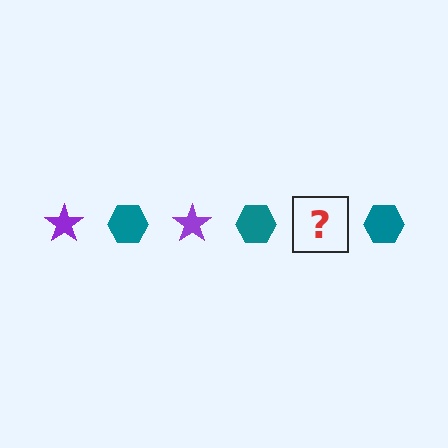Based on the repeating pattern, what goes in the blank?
The blank should be a purple star.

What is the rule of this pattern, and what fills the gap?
The rule is that the pattern alternates between purple star and teal hexagon. The gap should be filled with a purple star.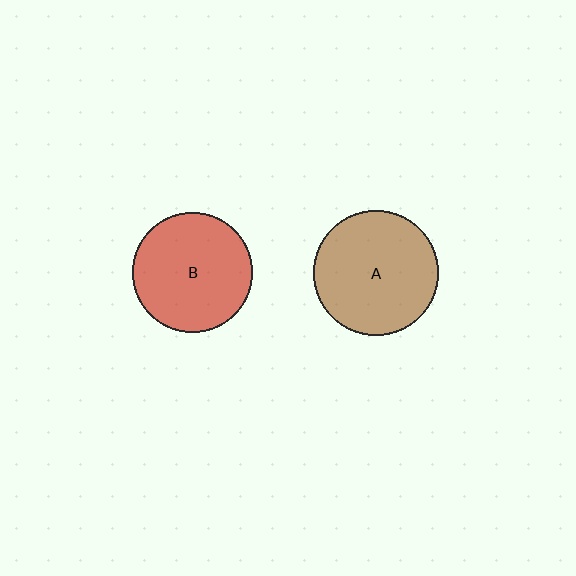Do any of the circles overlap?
No, none of the circles overlap.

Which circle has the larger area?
Circle A (brown).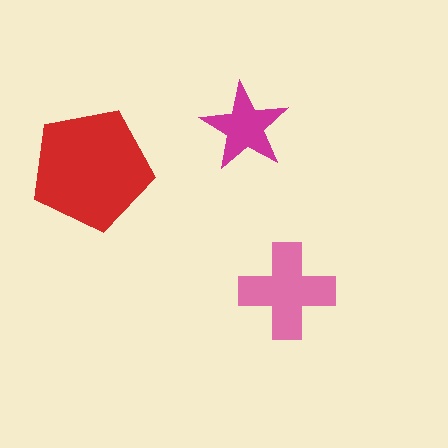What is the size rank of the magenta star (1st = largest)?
3rd.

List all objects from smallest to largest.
The magenta star, the pink cross, the red pentagon.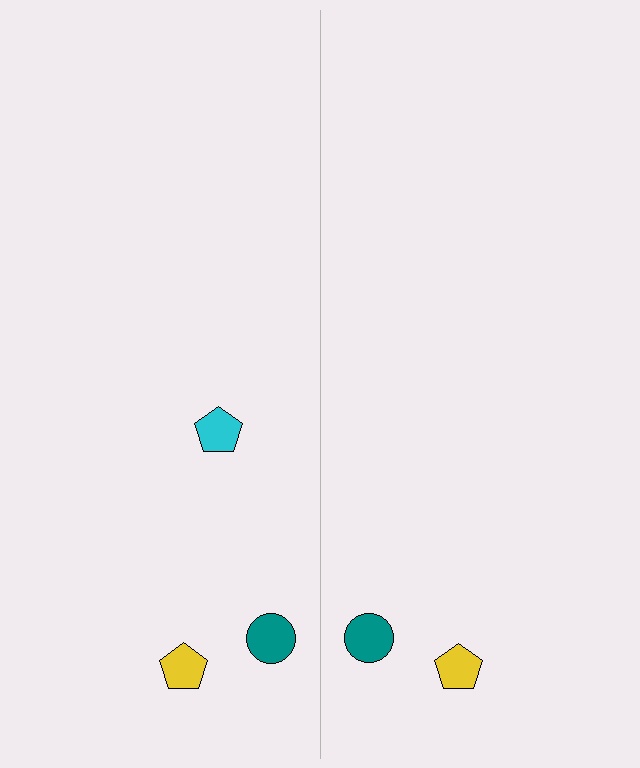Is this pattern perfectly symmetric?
No, the pattern is not perfectly symmetric. A cyan pentagon is missing from the right side.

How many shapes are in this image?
There are 5 shapes in this image.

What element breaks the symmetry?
A cyan pentagon is missing from the right side.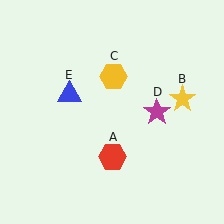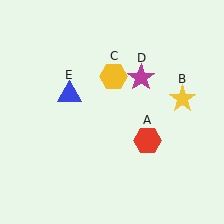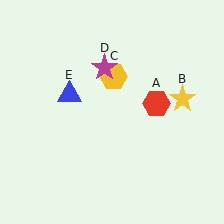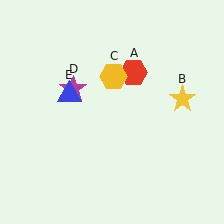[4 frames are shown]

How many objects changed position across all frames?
2 objects changed position: red hexagon (object A), magenta star (object D).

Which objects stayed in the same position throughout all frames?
Yellow star (object B) and yellow hexagon (object C) and blue triangle (object E) remained stationary.